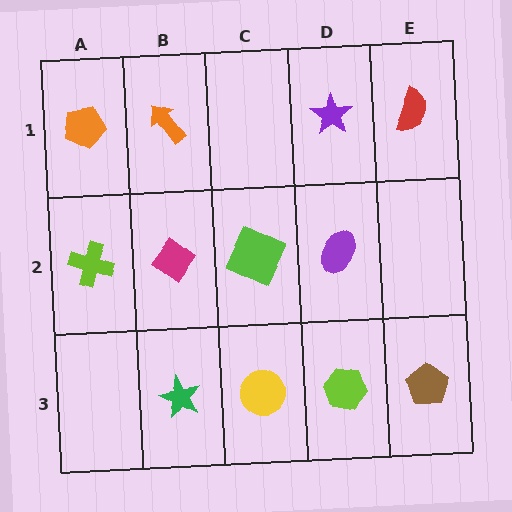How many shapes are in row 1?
4 shapes.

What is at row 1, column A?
An orange pentagon.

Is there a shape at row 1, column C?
No, that cell is empty.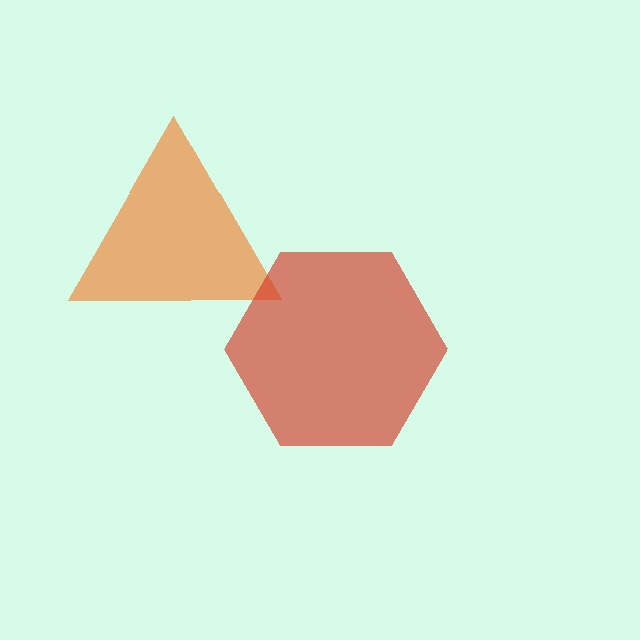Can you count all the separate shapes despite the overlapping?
Yes, there are 2 separate shapes.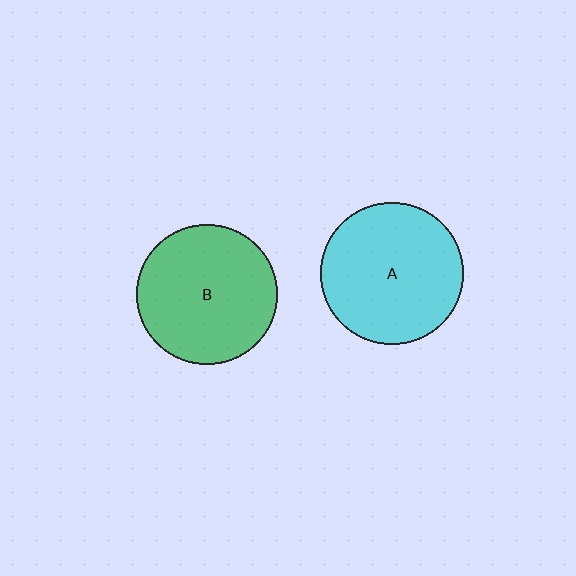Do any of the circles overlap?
No, none of the circles overlap.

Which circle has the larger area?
Circle A (cyan).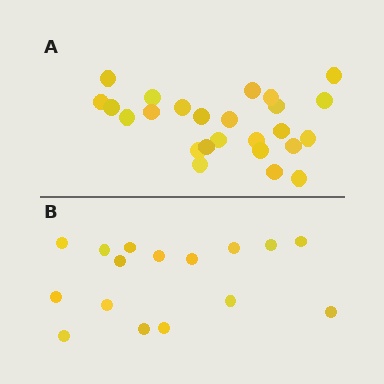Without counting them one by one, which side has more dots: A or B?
Region A (the top region) has more dots.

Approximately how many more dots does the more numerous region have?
Region A has roughly 8 or so more dots than region B.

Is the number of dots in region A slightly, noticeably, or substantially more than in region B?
Region A has substantially more. The ratio is roughly 1.6 to 1.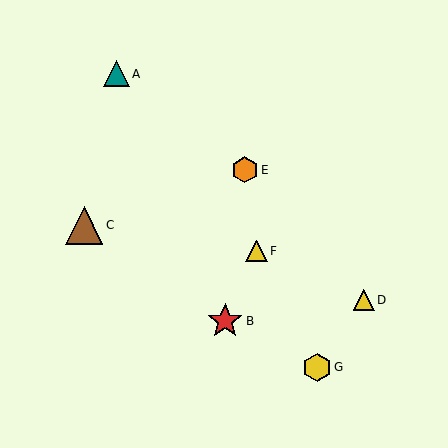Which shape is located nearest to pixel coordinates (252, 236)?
The yellow triangle (labeled F) at (256, 251) is nearest to that location.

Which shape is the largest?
The brown triangle (labeled C) is the largest.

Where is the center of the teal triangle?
The center of the teal triangle is at (116, 74).